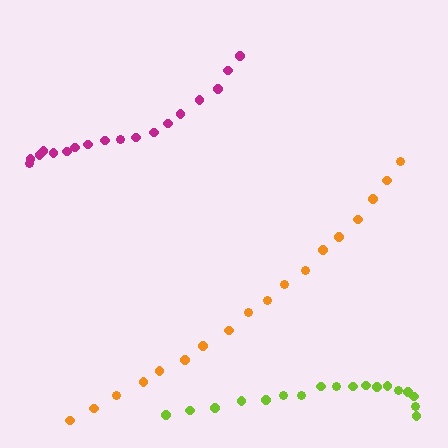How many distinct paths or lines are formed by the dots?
There are 3 distinct paths.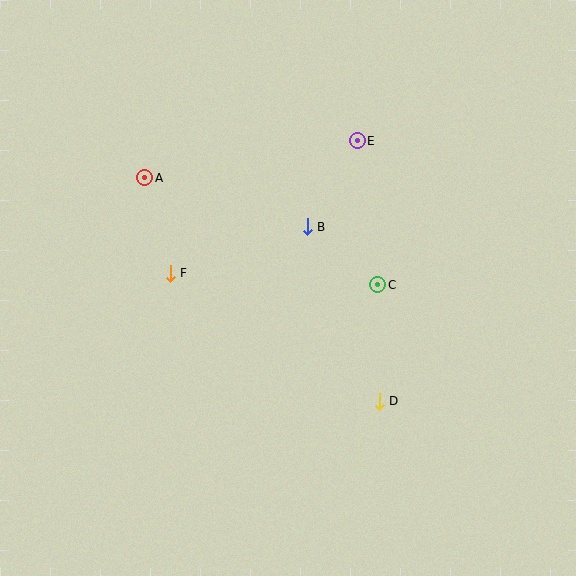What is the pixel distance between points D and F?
The distance between D and F is 245 pixels.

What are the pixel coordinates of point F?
Point F is at (170, 273).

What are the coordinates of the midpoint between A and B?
The midpoint between A and B is at (226, 202).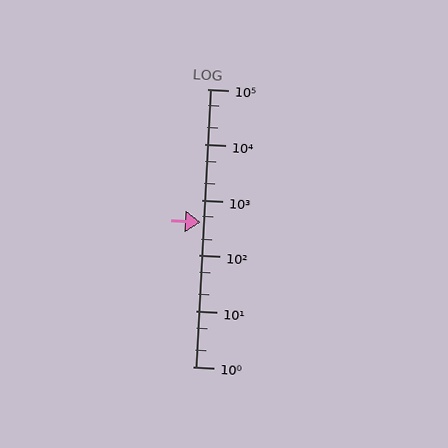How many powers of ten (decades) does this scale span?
The scale spans 5 decades, from 1 to 100000.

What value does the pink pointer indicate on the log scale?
The pointer indicates approximately 390.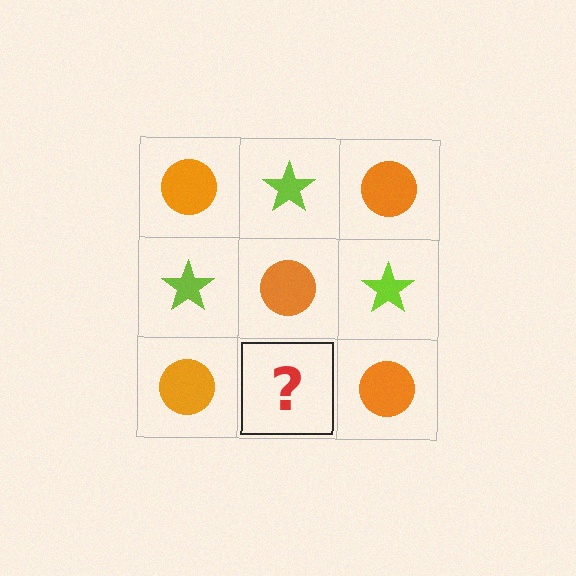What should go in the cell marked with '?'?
The missing cell should contain a lime star.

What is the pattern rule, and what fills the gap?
The rule is that it alternates orange circle and lime star in a checkerboard pattern. The gap should be filled with a lime star.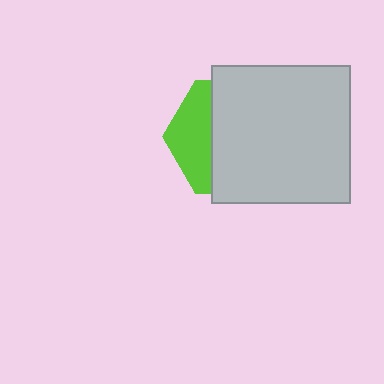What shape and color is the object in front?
The object in front is a light gray square.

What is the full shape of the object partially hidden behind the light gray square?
The partially hidden object is a lime hexagon.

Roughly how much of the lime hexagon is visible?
A small part of it is visible (roughly 33%).